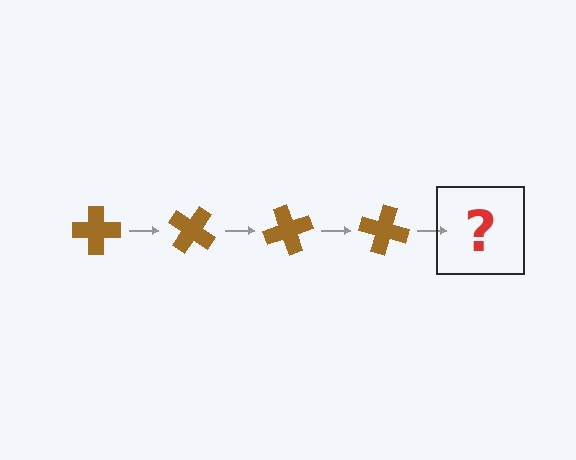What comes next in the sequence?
The next element should be a brown cross rotated 140 degrees.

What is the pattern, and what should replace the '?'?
The pattern is that the cross rotates 35 degrees each step. The '?' should be a brown cross rotated 140 degrees.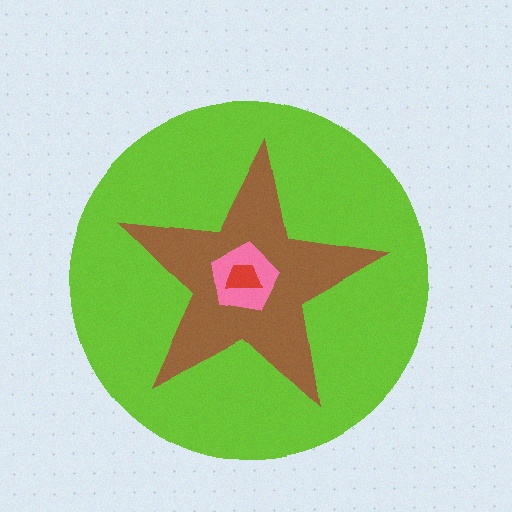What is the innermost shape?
The red trapezoid.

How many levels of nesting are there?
4.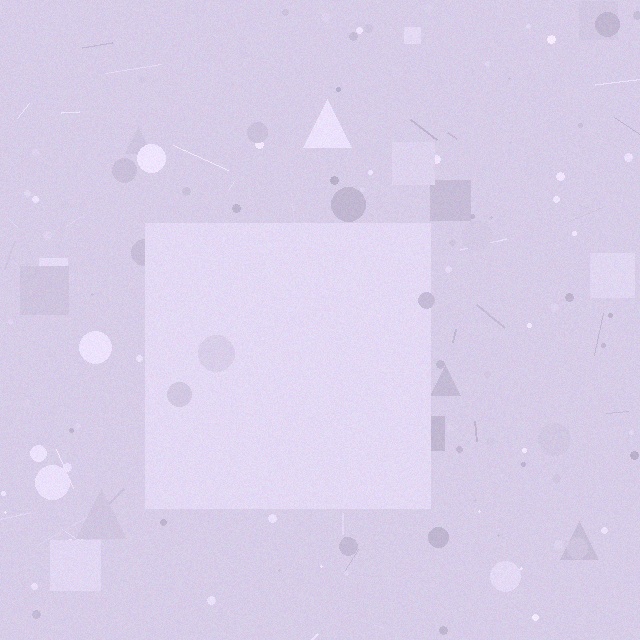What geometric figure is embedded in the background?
A square is embedded in the background.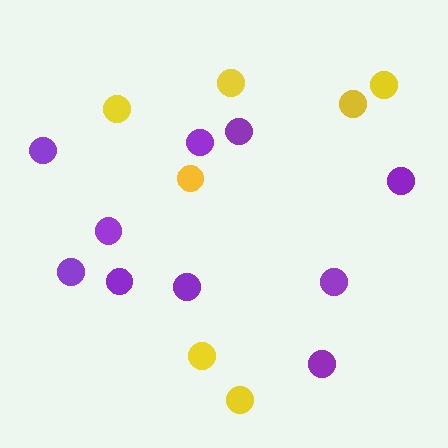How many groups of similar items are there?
There are 2 groups: one group of yellow circles (7) and one group of purple circles (10).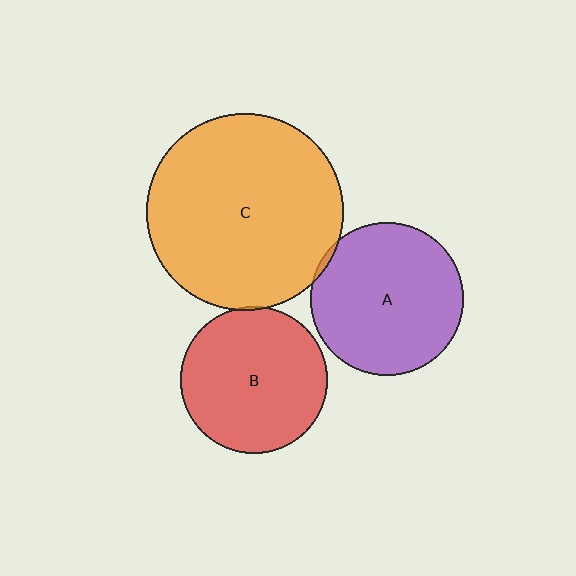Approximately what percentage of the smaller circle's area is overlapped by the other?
Approximately 5%.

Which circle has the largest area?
Circle C (orange).